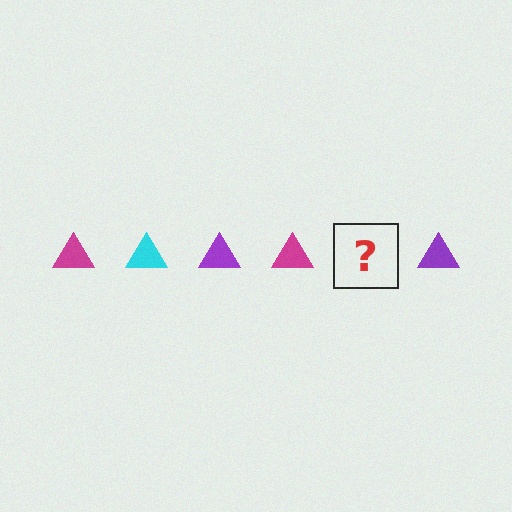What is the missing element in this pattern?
The missing element is a cyan triangle.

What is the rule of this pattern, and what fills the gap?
The rule is that the pattern cycles through magenta, cyan, purple triangles. The gap should be filled with a cyan triangle.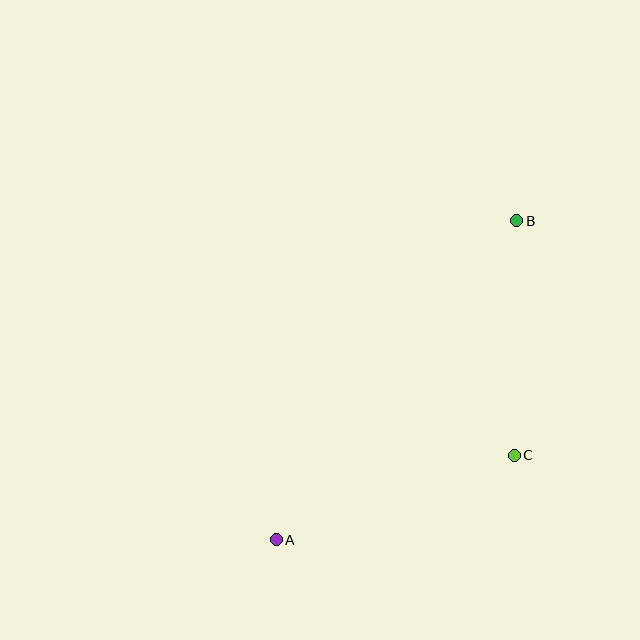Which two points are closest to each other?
Points B and C are closest to each other.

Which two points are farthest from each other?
Points A and B are farthest from each other.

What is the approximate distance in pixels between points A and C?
The distance between A and C is approximately 252 pixels.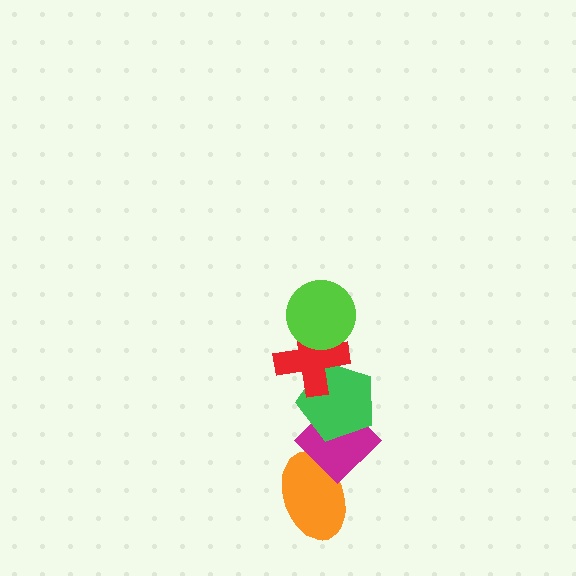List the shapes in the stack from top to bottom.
From top to bottom: the lime circle, the red cross, the green pentagon, the magenta diamond, the orange ellipse.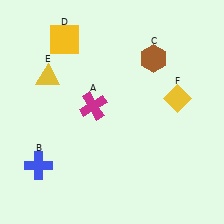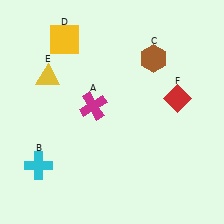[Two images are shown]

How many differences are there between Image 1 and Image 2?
There are 2 differences between the two images.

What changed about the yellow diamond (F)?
In Image 1, F is yellow. In Image 2, it changed to red.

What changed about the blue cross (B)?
In Image 1, B is blue. In Image 2, it changed to cyan.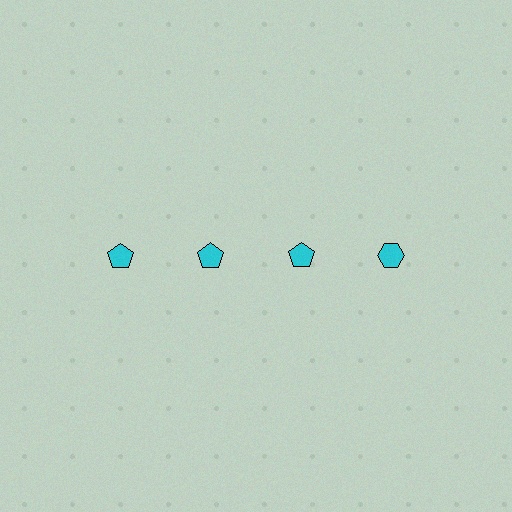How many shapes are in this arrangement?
There are 4 shapes arranged in a grid pattern.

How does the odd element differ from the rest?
It has a different shape: hexagon instead of pentagon.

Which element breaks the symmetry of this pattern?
The cyan hexagon in the top row, second from right column breaks the symmetry. All other shapes are cyan pentagons.